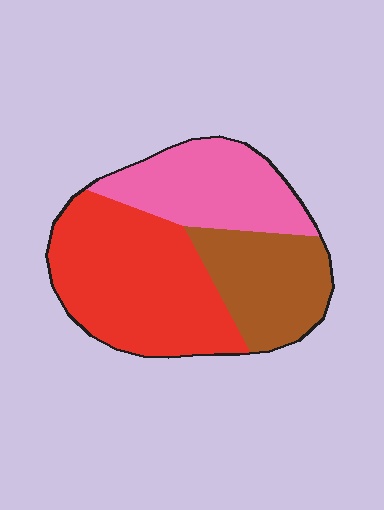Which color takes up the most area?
Red, at roughly 45%.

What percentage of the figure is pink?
Pink covers roughly 30% of the figure.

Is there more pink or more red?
Red.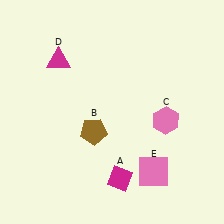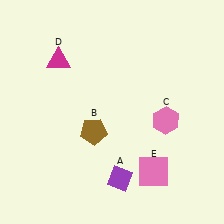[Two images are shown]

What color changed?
The diamond (A) changed from magenta in Image 1 to purple in Image 2.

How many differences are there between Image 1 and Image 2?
There is 1 difference between the two images.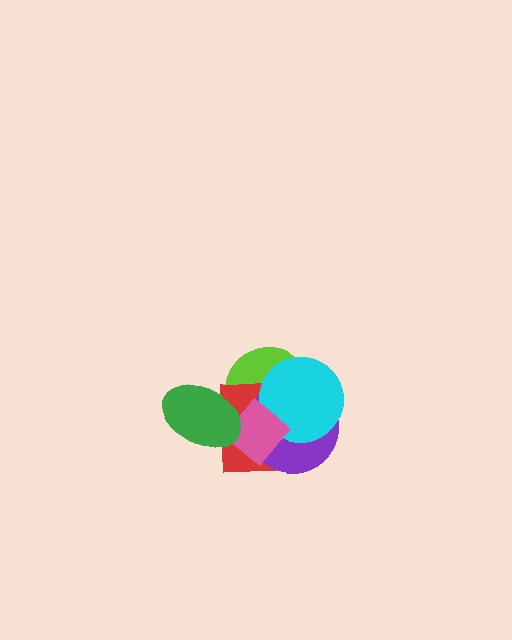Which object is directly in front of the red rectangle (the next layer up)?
The purple circle is directly in front of the red rectangle.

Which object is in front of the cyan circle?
The pink diamond is in front of the cyan circle.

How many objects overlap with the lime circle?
5 objects overlap with the lime circle.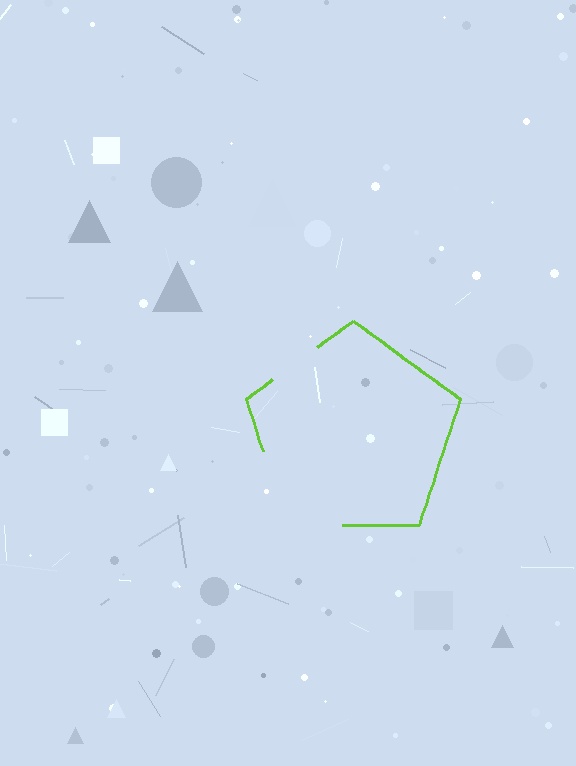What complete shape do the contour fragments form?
The contour fragments form a pentagon.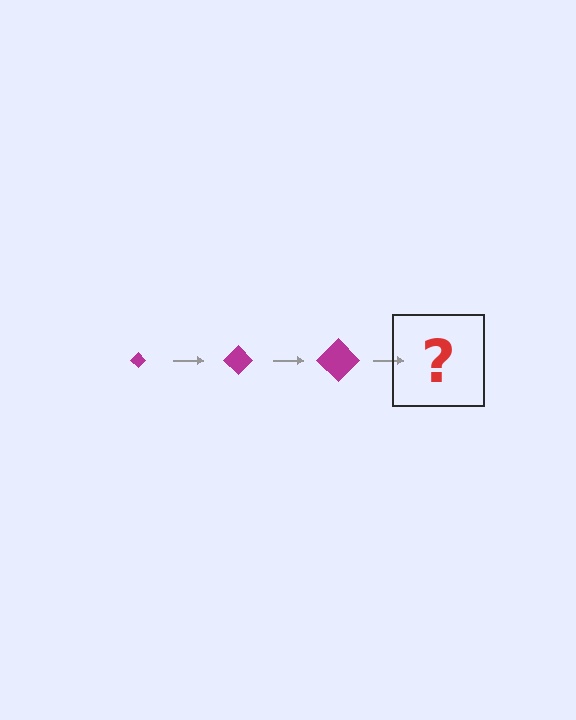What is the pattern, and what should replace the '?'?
The pattern is that the diamond gets progressively larger each step. The '?' should be a magenta diamond, larger than the previous one.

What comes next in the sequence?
The next element should be a magenta diamond, larger than the previous one.